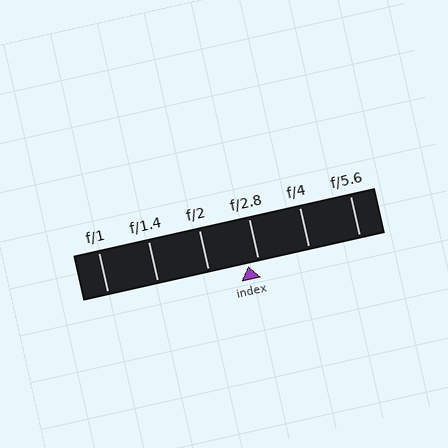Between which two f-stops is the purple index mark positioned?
The index mark is between f/2 and f/2.8.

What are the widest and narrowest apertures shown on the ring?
The widest aperture shown is f/1 and the narrowest is f/5.6.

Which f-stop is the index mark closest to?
The index mark is closest to f/2.8.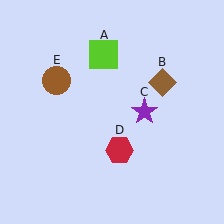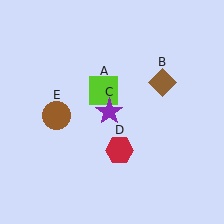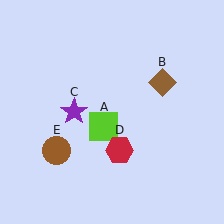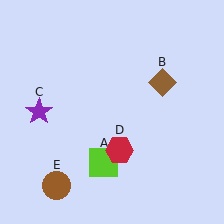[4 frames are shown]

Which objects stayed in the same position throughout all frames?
Brown diamond (object B) and red hexagon (object D) remained stationary.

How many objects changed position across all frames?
3 objects changed position: lime square (object A), purple star (object C), brown circle (object E).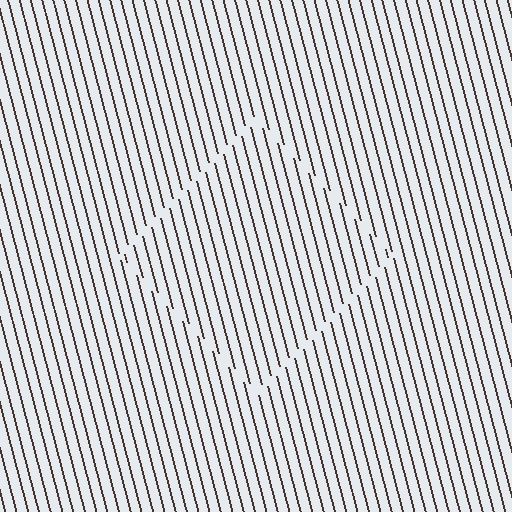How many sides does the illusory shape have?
4 sides — the line-ends trace a square.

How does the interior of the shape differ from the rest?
The interior of the shape contains the same grating, shifted by half a period — the contour is defined by the phase discontinuity where line-ends from the inner and outer gratings abut.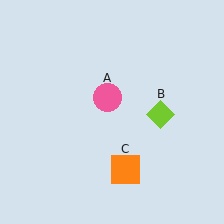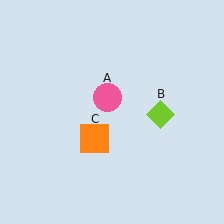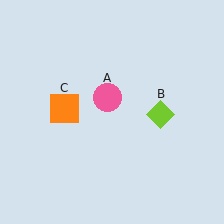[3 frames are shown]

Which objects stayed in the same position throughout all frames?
Pink circle (object A) and lime diamond (object B) remained stationary.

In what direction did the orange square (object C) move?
The orange square (object C) moved up and to the left.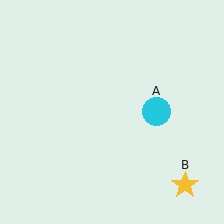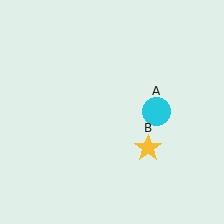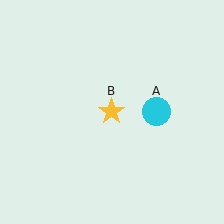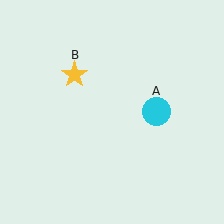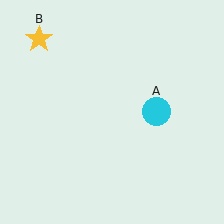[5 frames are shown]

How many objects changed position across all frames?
1 object changed position: yellow star (object B).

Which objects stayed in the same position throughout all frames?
Cyan circle (object A) remained stationary.